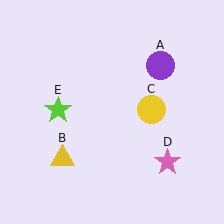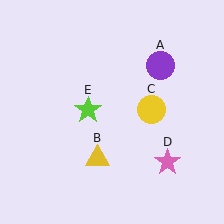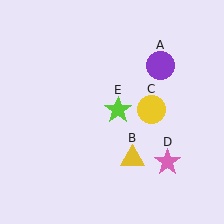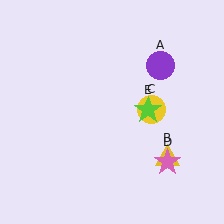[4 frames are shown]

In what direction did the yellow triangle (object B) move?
The yellow triangle (object B) moved right.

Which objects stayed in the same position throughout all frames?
Purple circle (object A) and yellow circle (object C) and pink star (object D) remained stationary.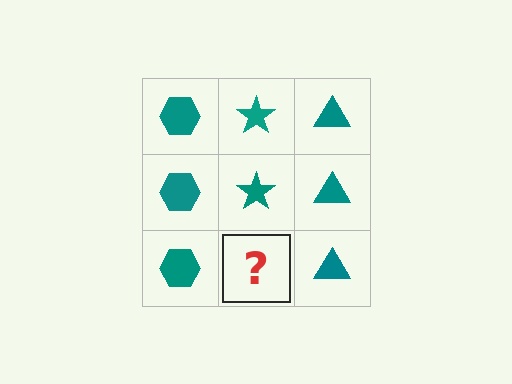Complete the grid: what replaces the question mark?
The question mark should be replaced with a teal star.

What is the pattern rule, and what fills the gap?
The rule is that each column has a consistent shape. The gap should be filled with a teal star.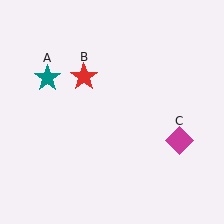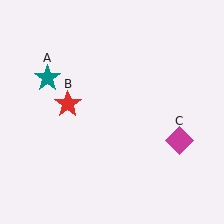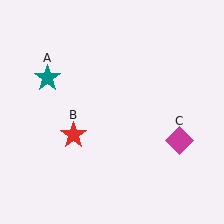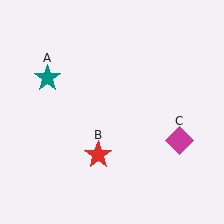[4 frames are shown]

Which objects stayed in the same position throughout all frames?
Teal star (object A) and magenta diamond (object C) remained stationary.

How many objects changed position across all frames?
1 object changed position: red star (object B).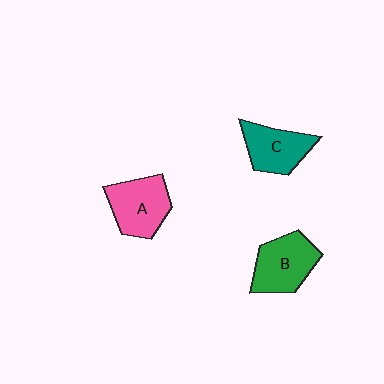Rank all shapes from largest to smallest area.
From largest to smallest: A (pink), B (green), C (teal).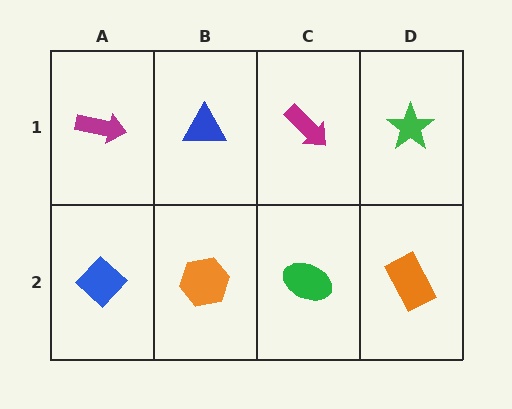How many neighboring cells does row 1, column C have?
3.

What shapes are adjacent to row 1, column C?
A green ellipse (row 2, column C), a blue triangle (row 1, column B), a green star (row 1, column D).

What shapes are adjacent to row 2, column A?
A magenta arrow (row 1, column A), an orange hexagon (row 2, column B).